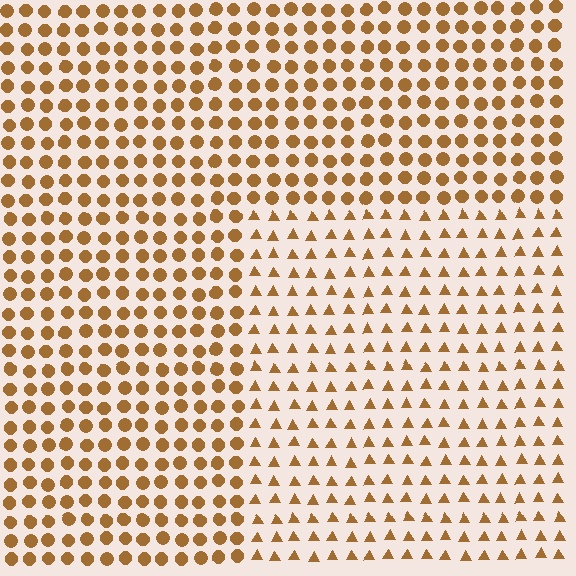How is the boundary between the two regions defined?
The boundary is defined by a change in element shape: triangles inside vs. circles outside. All elements share the same color and spacing.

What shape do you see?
I see a rectangle.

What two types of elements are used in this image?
The image uses triangles inside the rectangle region and circles outside it.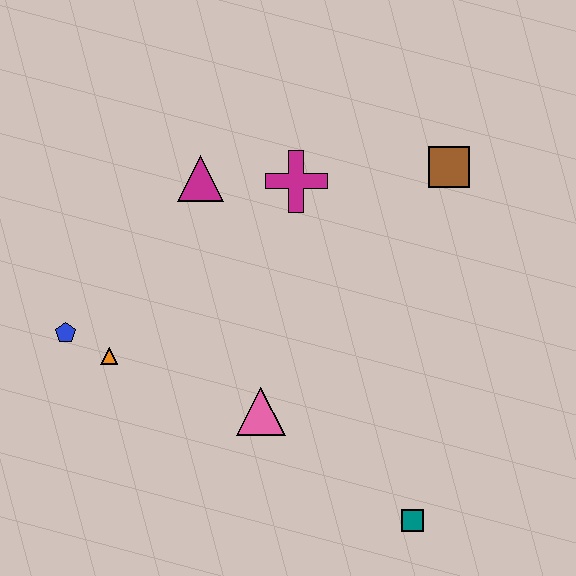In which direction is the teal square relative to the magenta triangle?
The teal square is below the magenta triangle.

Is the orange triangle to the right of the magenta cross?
No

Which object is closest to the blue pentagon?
The orange triangle is closest to the blue pentagon.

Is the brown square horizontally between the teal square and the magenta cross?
No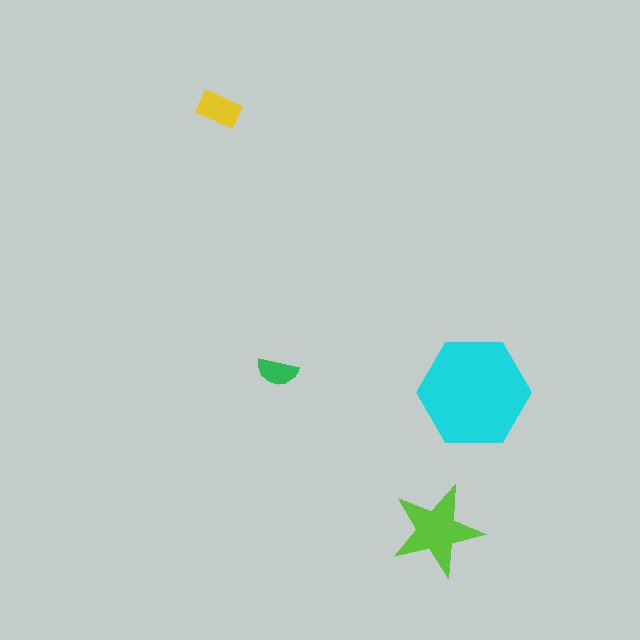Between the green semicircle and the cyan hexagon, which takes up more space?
The cyan hexagon.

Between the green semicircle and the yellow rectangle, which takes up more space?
The yellow rectangle.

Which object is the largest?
The cyan hexagon.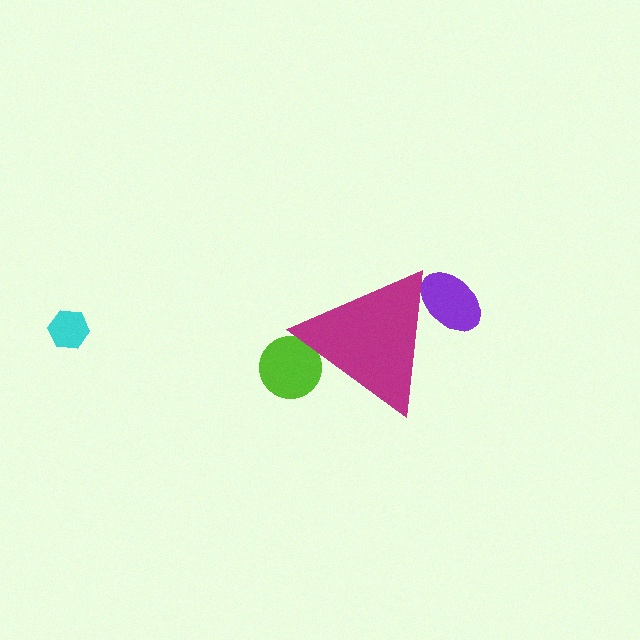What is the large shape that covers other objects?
A magenta triangle.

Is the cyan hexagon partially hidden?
No, the cyan hexagon is fully visible.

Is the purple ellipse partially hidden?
Yes, the purple ellipse is partially hidden behind the magenta triangle.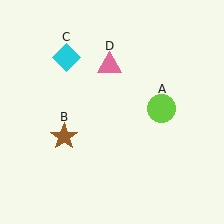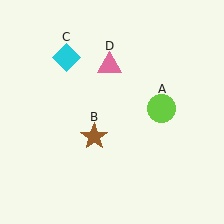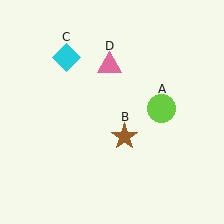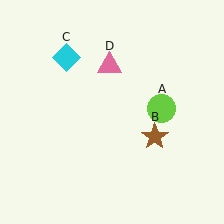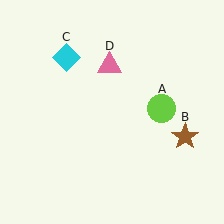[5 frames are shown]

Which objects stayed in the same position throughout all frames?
Lime circle (object A) and cyan diamond (object C) and pink triangle (object D) remained stationary.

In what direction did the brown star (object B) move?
The brown star (object B) moved right.